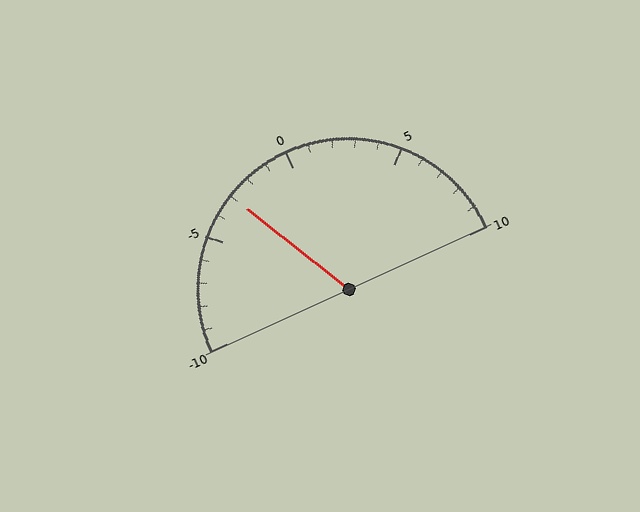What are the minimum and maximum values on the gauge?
The gauge ranges from -10 to 10.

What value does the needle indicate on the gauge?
The needle indicates approximately -3.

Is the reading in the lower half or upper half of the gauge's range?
The reading is in the lower half of the range (-10 to 10).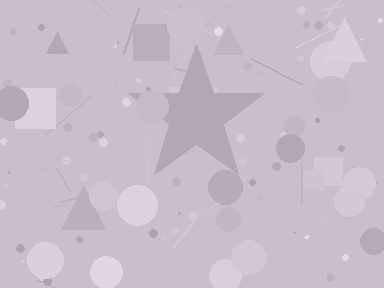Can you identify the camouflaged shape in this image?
The camouflaged shape is a star.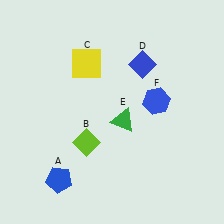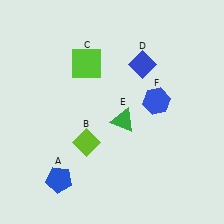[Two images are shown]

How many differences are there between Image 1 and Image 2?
There is 1 difference between the two images.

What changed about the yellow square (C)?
In Image 1, C is yellow. In Image 2, it changed to lime.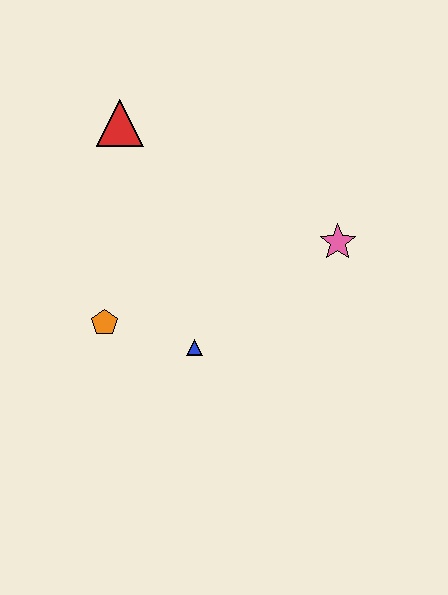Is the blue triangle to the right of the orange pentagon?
Yes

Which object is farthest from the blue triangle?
The red triangle is farthest from the blue triangle.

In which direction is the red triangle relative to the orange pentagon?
The red triangle is above the orange pentagon.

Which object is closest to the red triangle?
The orange pentagon is closest to the red triangle.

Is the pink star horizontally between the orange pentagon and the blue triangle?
No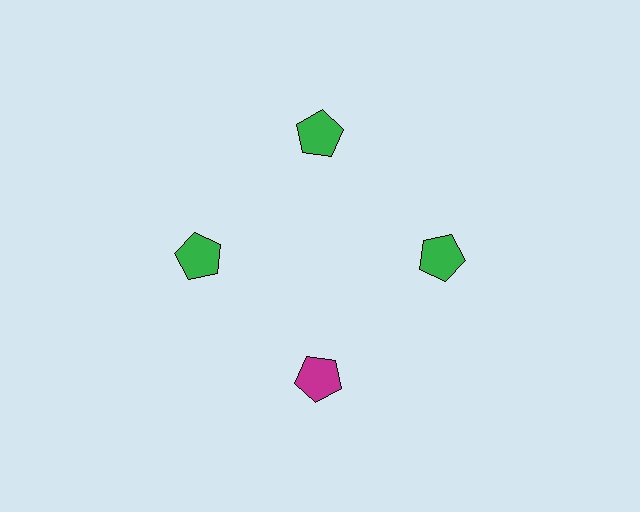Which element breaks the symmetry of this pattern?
The magenta pentagon at roughly the 6 o'clock position breaks the symmetry. All other shapes are green pentagons.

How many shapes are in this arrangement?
There are 4 shapes arranged in a ring pattern.